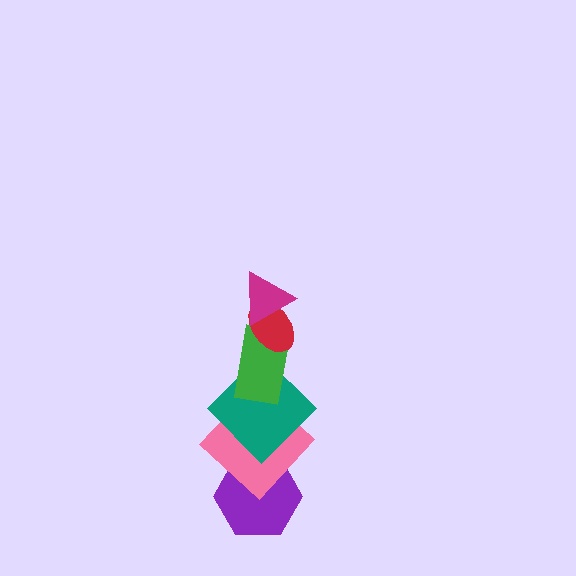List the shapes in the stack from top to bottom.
From top to bottom: the magenta triangle, the red ellipse, the green rectangle, the teal diamond, the pink diamond, the purple hexagon.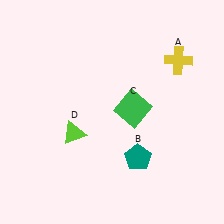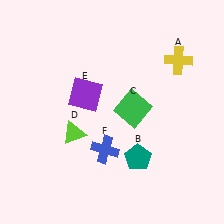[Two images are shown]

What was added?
A purple square (E), a blue cross (F) were added in Image 2.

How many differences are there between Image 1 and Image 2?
There are 2 differences between the two images.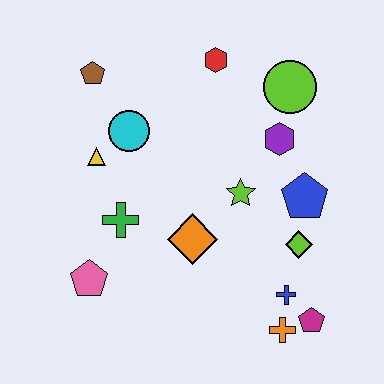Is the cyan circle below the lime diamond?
No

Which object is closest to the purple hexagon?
The lime circle is closest to the purple hexagon.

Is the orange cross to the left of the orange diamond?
No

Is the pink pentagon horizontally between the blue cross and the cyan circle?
No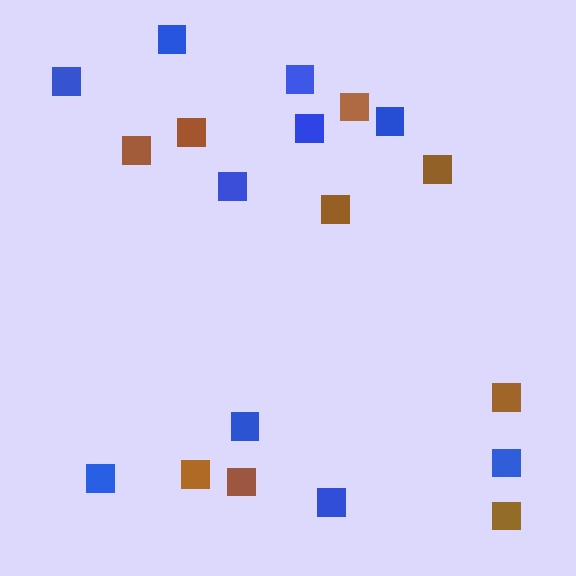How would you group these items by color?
There are 2 groups: one group of brown squares (9) and one group of blue squares (10).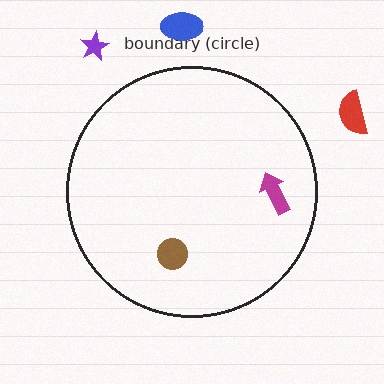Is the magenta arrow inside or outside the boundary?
Inside.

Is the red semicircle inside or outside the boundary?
Outside.